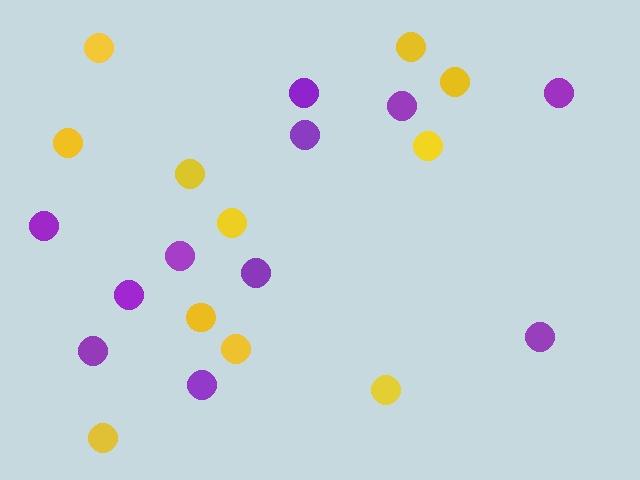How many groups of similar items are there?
There are 2 groups: one group of purple circles (11) and one group of yellow circles (11).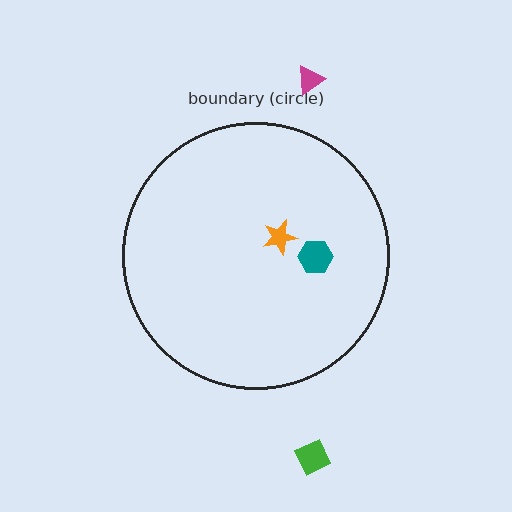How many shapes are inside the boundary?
2 inside, 2 outside.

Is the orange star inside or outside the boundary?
Inside.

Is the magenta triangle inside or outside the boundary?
Outside.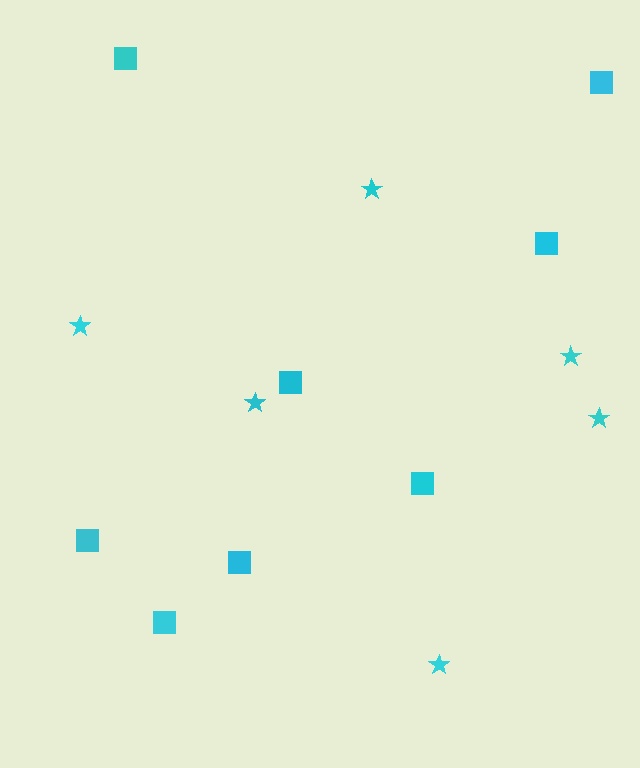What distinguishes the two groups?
There are 2 groups: one group of squares (8) and one group of stars (6).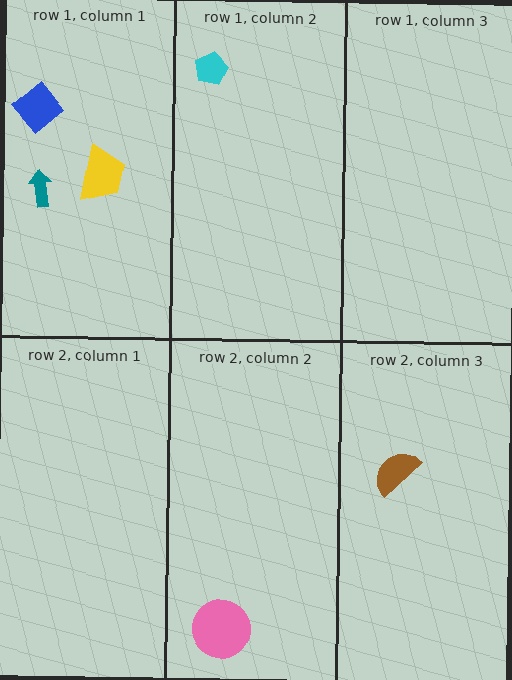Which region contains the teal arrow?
The row 1, column 1 region.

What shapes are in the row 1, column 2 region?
The cyan pentagon.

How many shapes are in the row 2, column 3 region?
1.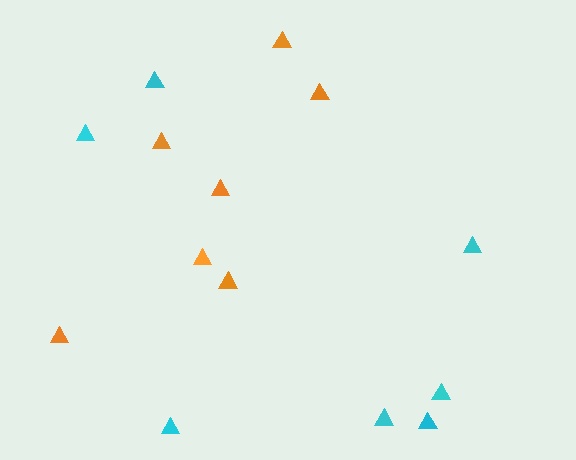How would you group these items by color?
There are 2 groups: one group of orange triangles (7) and one group of cyan triangles (7).